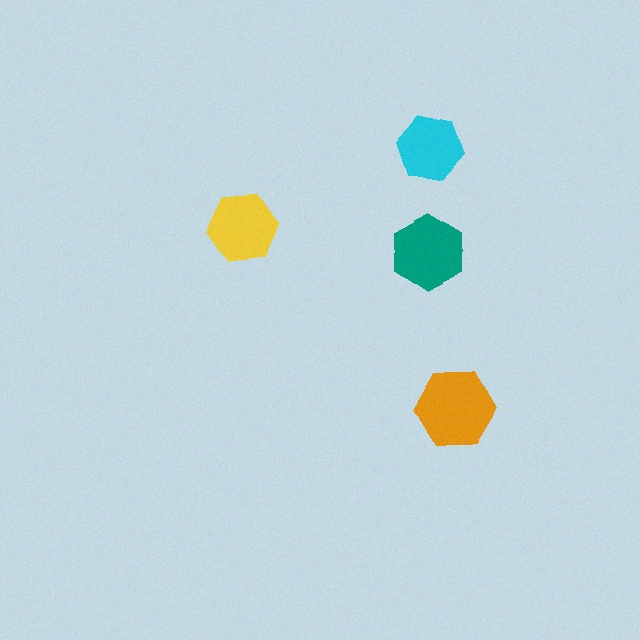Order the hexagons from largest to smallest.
the orange one, the teal one, the yellow one, the cyan one.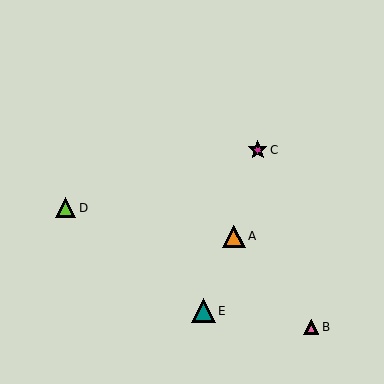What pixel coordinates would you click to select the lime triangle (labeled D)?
Click at (66, 208) to select the lime triangle D.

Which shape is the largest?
The teal triangle (labeled E) is the largest.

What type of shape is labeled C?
Shape C is a magenta star.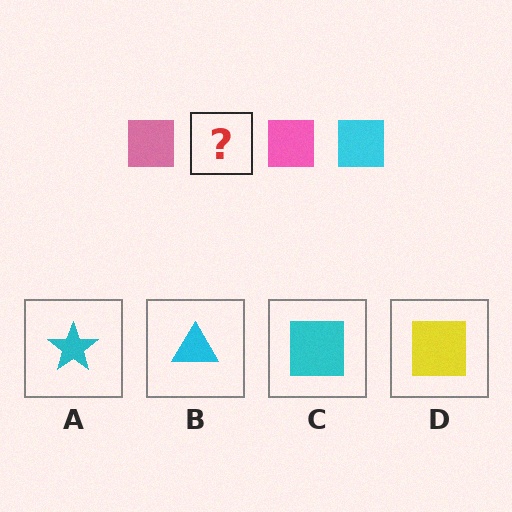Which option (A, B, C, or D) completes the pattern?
C.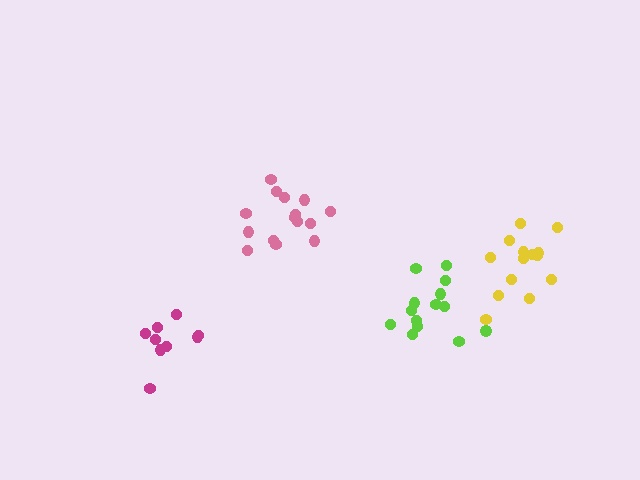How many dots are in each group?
Group 1: 15 dots, Group 2: 14 dots, Group 3: 14 dots, Group 4: 9 dots (52 total).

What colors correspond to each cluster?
The clusters are colored: pink, lime, yellow, magenta.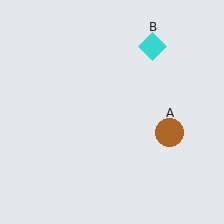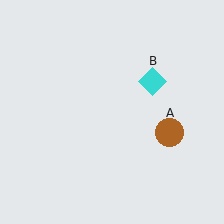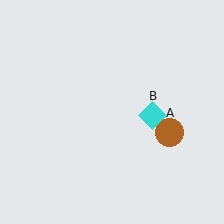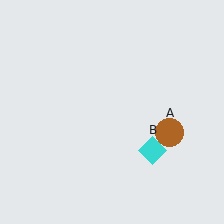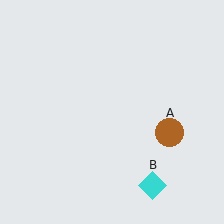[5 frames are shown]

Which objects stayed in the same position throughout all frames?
Brown circle (object A) remained stationary.